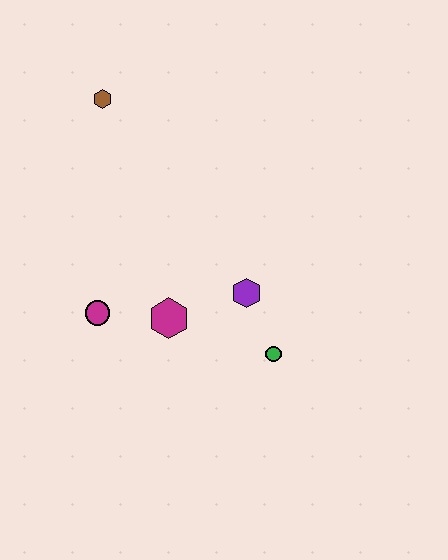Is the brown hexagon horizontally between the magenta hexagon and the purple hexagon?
No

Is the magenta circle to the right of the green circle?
No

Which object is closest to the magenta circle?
The magenta hexagon is closest to the magenta circle.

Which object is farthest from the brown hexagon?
The green circle is farthest from the brown hexagon.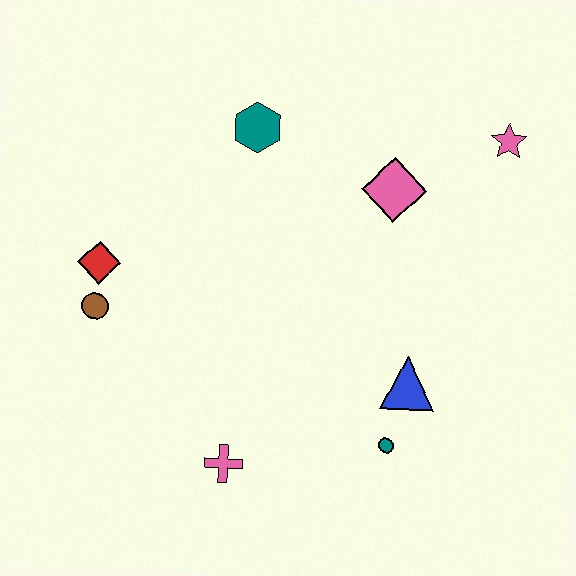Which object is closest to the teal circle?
The blue triangle is closest to the teal circle.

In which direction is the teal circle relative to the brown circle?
The teal circle is to the right of the brown circle.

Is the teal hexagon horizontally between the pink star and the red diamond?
Yes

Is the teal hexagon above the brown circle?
Yes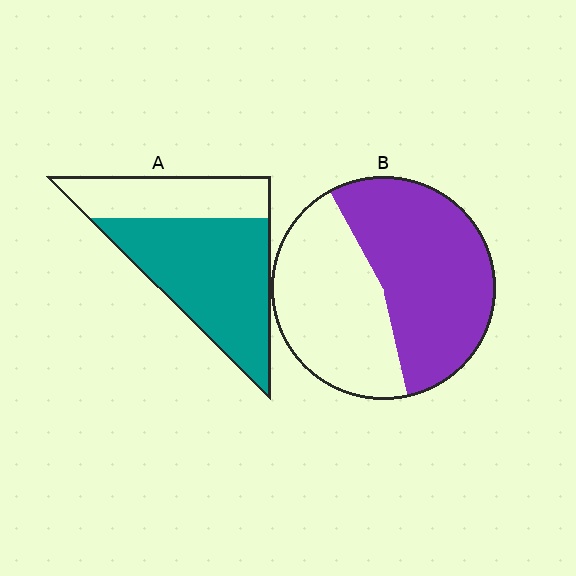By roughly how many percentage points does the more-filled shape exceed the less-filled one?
By roughly 10 percentage points (A over B).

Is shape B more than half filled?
Yes.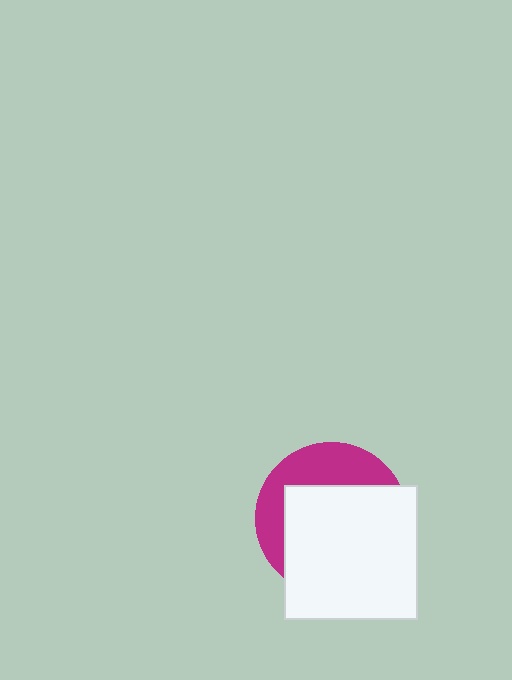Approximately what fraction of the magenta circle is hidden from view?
Roughly 66% of the magenta circle is hidden behind the white square.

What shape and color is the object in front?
The object in front is a white square.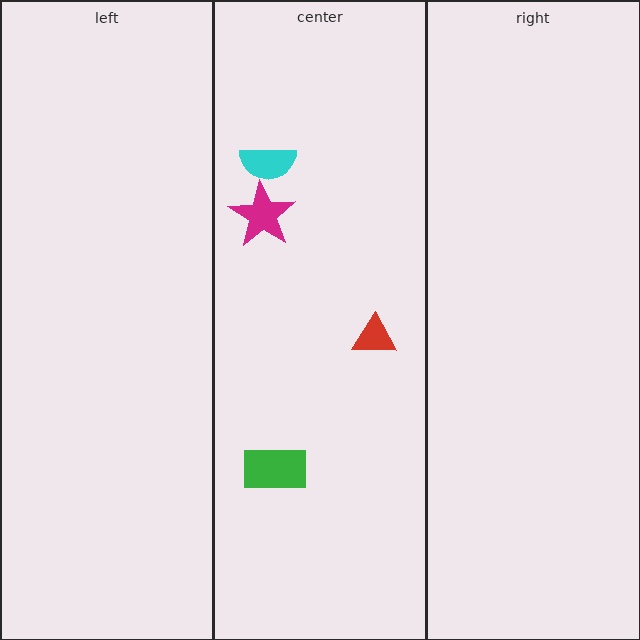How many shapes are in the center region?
4.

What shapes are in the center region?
The cyan semicircle, the red triangle, the green rectangle, the magenta star.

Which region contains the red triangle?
The center region.